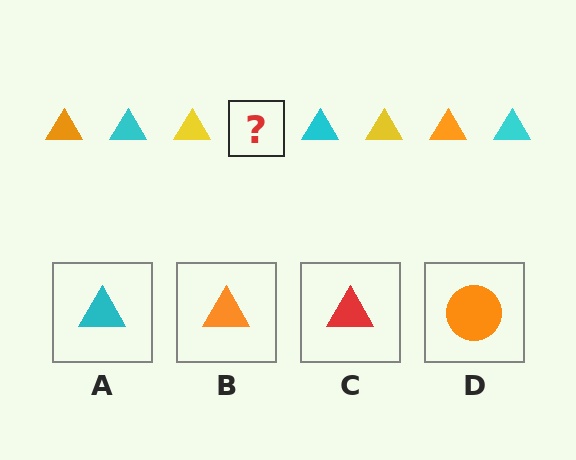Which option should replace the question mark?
Option B.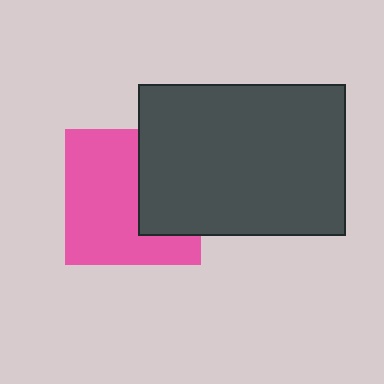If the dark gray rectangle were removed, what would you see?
You would see the complete pink square.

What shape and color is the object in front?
The object in front is a dark gray rectangle.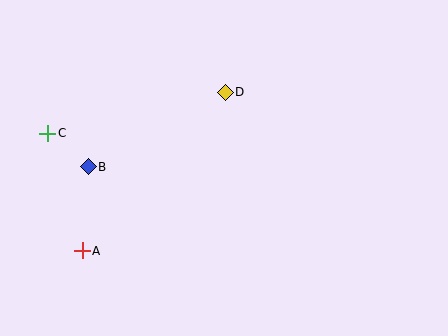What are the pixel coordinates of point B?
Point B is at (88, 167).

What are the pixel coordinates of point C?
Point C is at (48, 133).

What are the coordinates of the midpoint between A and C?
The midpoint between A and C is at (65, 192).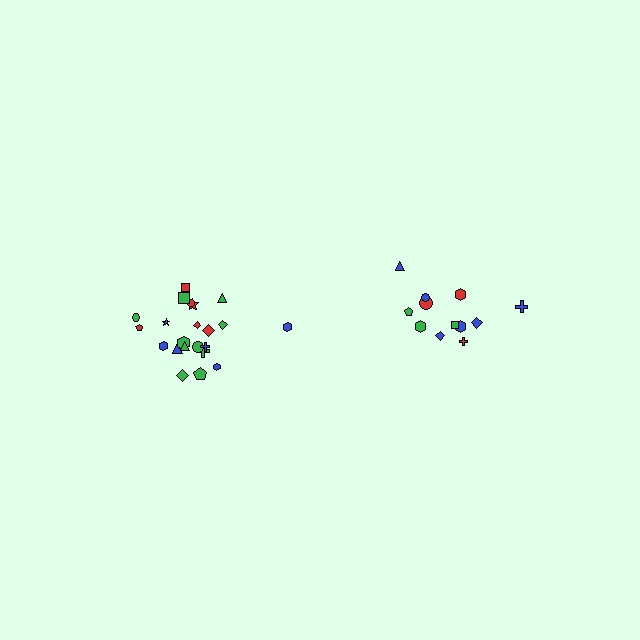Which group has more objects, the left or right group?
The left group.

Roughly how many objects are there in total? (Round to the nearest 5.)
Roughly 35 objects in total.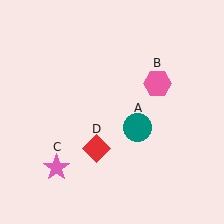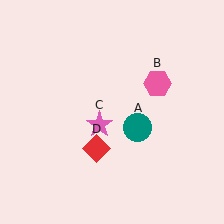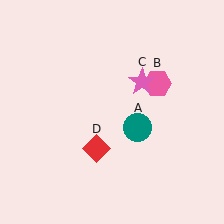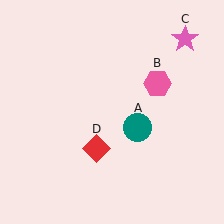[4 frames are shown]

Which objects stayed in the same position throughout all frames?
Teal circle (object A) and pink hexagon (object B) and red diamond (object D) remained stationary.